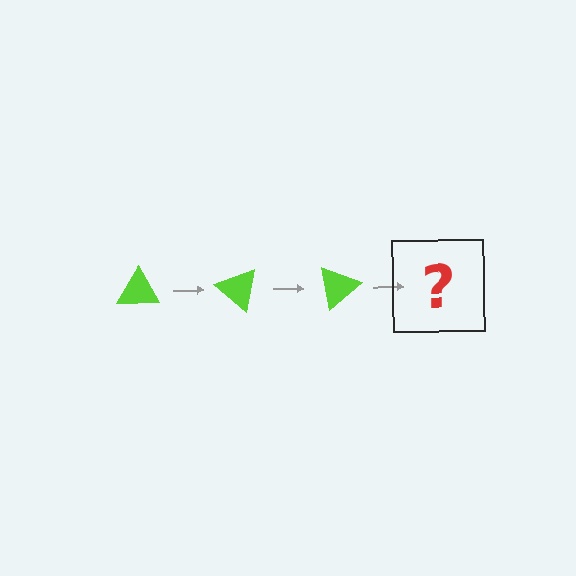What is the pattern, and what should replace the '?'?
The pattern is that the triangle rotates 40 degrees each step. The '?' should be a lime triangle rotated 120 degrees.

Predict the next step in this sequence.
The next step is a lime triangle rotated 120 degrees.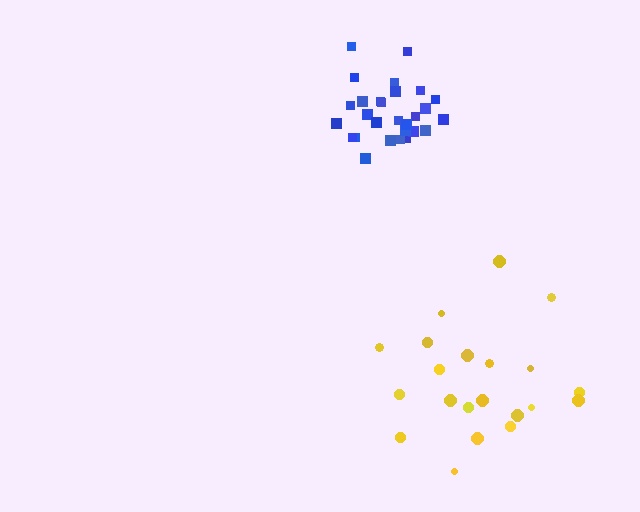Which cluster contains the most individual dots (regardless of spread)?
Blue (28).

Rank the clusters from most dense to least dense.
blue, yellow.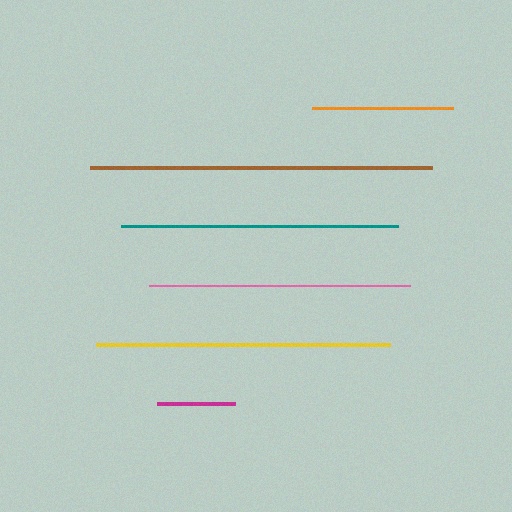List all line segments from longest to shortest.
From longest to shortest: brown, yellow, teal, pink, orange, magenta.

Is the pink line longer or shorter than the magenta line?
The pink line is longer than the magenta line.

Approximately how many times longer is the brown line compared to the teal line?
The brown line is approximately 1.2 times the length of the teal line.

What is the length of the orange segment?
The orange segment is approximately 140 pixels long.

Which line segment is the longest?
The brown line is the longest at approximately 342 pixels.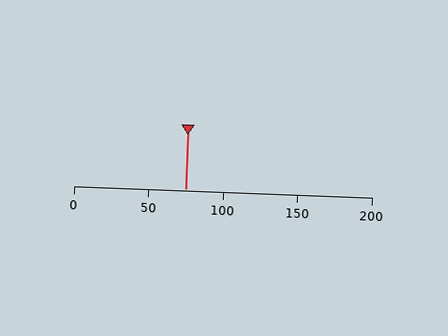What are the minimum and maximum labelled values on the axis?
The axis runs from 0 to 200.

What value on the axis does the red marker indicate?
The marker indicates approximately 75.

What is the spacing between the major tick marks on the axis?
The major ticks are spaced 50 apart.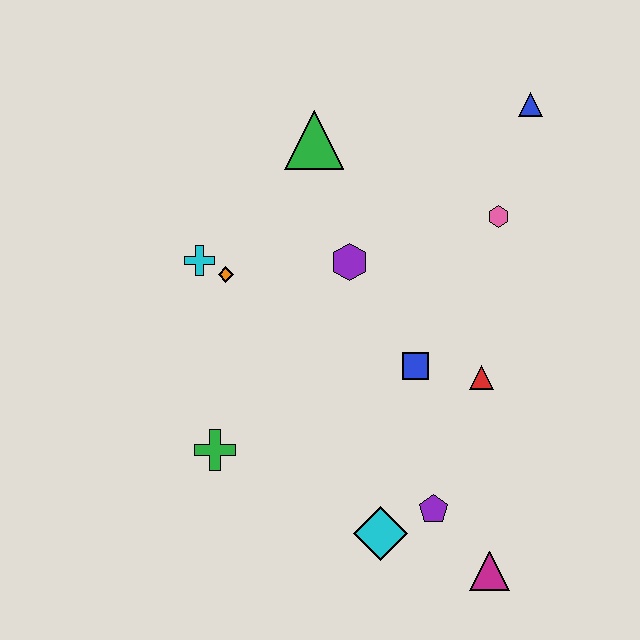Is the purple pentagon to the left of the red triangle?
Yes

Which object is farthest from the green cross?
The blue triangle is farthest from the green cross.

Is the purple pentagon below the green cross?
Yes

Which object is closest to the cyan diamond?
The purple pentagon is closest to the cyan diamond.